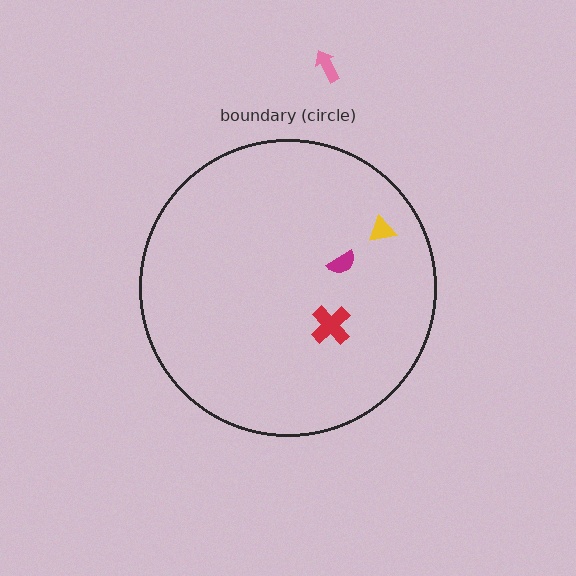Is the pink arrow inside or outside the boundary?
Outside.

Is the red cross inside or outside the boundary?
Inside.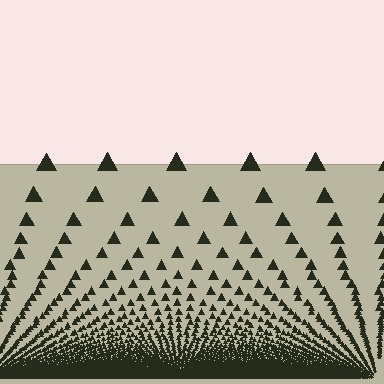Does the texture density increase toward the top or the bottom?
Density increases toward the bottom.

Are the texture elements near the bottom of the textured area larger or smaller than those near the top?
Smaller. The gradient is inverted — elements near the bottom are smaller and denser.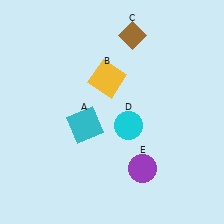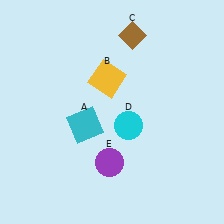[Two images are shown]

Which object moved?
The purple circle (E) moved left.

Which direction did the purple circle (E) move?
The purple circle (E) moved left.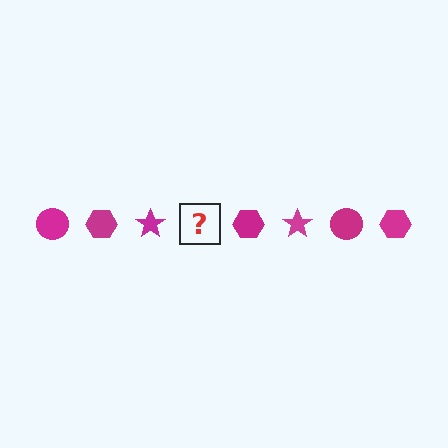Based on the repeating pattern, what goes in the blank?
The blank should be a magenta circle.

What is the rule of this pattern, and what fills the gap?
The rule is that the pattern cycles through circle, hexagon, star shapes in magenta. The gap should be filled with a magenta circle.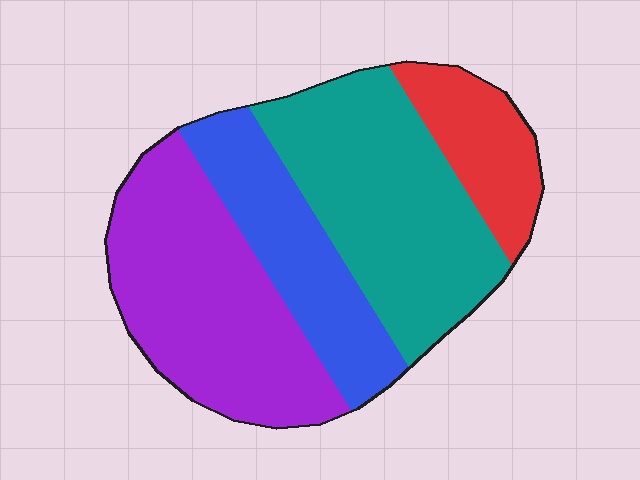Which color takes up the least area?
Red, at roughly 15%.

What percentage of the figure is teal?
Teal takes up about one third (1/3) of the figure.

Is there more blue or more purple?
Purple.